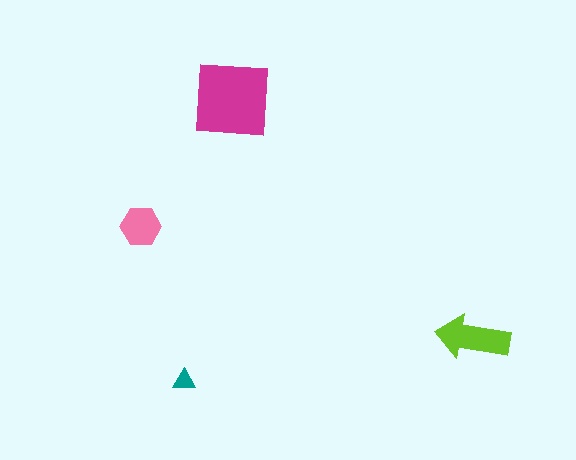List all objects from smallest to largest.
The teal triangle, the pink hexagon, the lime arrow, the magenta square.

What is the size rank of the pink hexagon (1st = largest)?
3rd.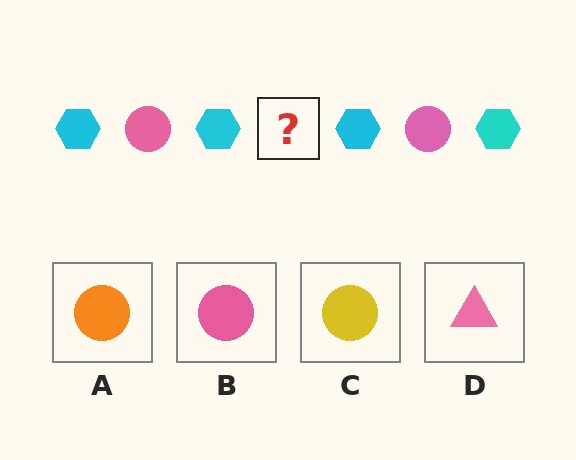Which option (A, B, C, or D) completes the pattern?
B.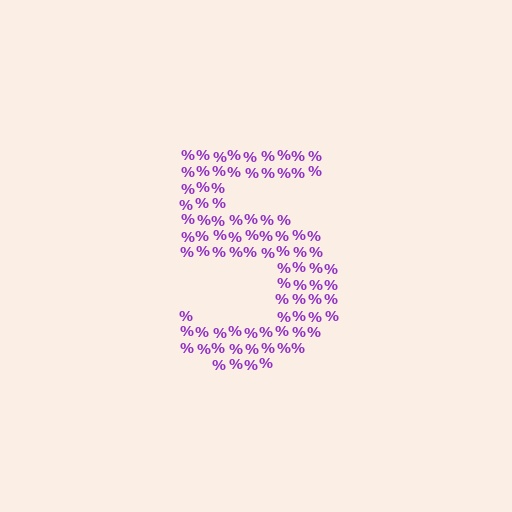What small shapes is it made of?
It is made of small percent signs.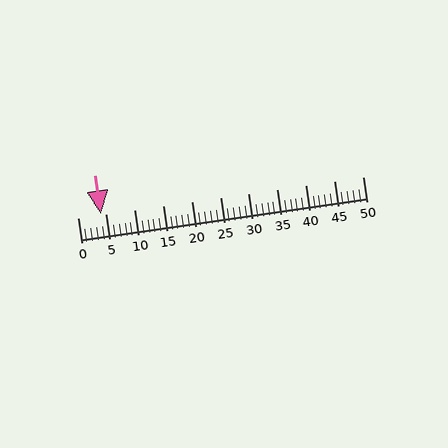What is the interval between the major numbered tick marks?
The major tick marks are spaced 5 units apart.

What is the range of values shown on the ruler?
The ruler shows values from 0 to 50.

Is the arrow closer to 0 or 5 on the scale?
The arrow is closer to 5.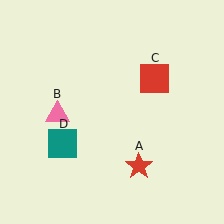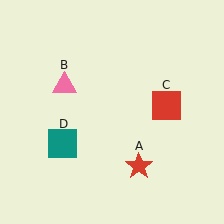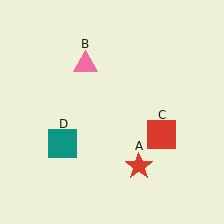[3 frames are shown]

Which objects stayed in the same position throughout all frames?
Red star (object A) and teal square (object D) remained stationary.